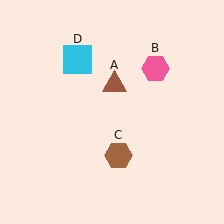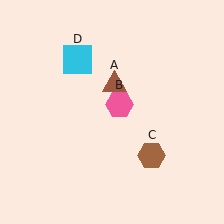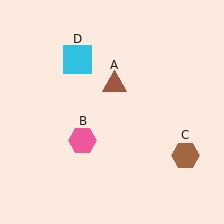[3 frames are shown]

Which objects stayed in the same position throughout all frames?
Brown triangle (object A) and cyan square (object D) remained stationary.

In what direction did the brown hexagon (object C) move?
The brown hexagon (object C) moved right.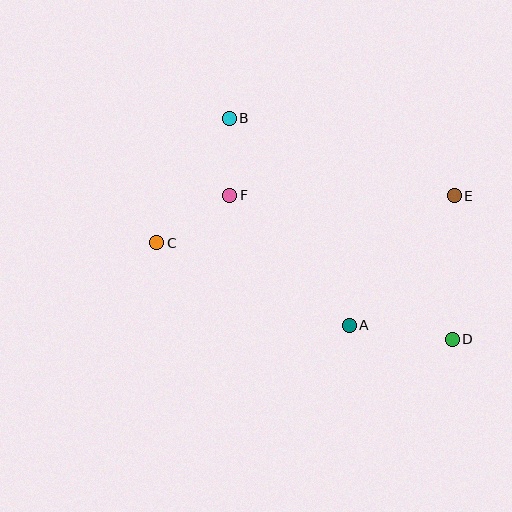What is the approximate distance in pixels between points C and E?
The distance between C and E is approximately 301 pixels.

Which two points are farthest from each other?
Points B and D are farthest from each other.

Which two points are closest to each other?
Points B and F are closest to each other.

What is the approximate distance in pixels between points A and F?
The distance between A and F is approximately 176 pixels.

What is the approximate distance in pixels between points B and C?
The distance between B and C is approximately 144 pixels.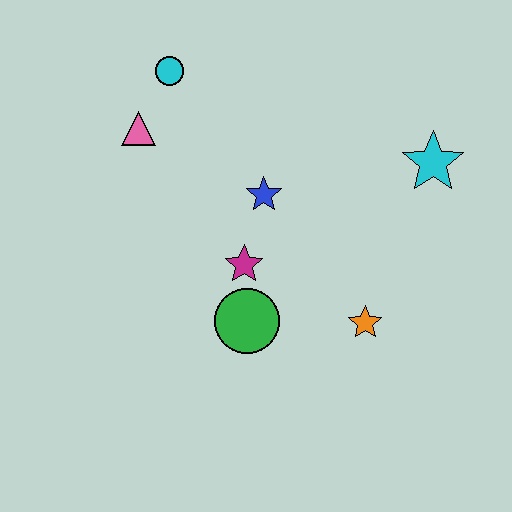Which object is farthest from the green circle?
The cyan circle is farthest from the green circle.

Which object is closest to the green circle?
The magenta star is closest to the green circle.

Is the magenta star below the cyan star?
Yes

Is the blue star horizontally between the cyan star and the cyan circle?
Yes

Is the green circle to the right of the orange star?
No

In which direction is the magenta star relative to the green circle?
The magenta star is above the green circle.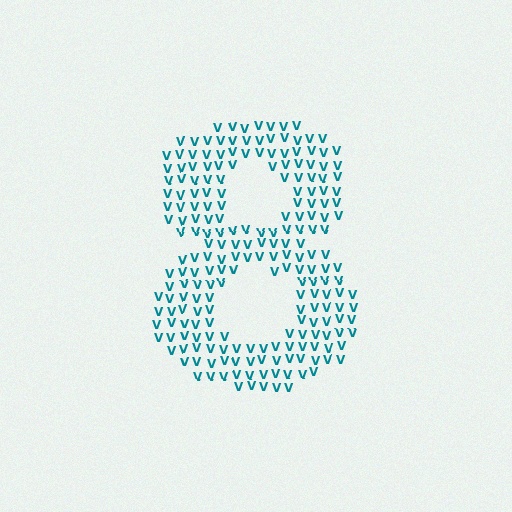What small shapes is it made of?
It is made of small letter V's.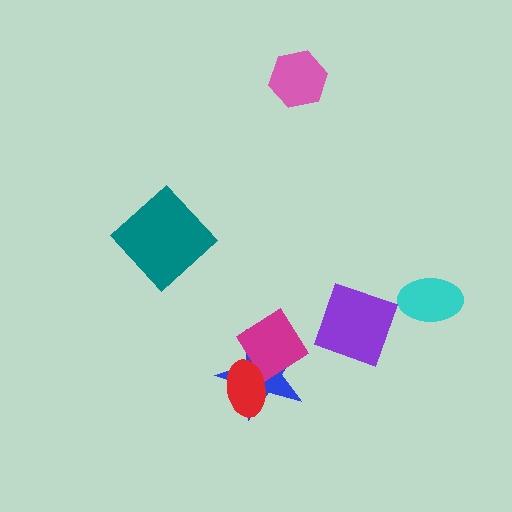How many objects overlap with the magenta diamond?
1 object overlaps with the magenta diamond.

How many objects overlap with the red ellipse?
1 object overlaps with the red ellipse.